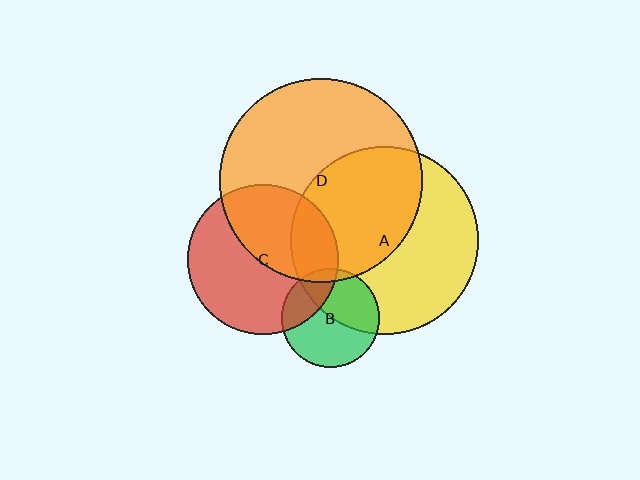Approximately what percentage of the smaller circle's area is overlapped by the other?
Approximately 45%.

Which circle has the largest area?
Circle D (orange).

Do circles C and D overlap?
Yes.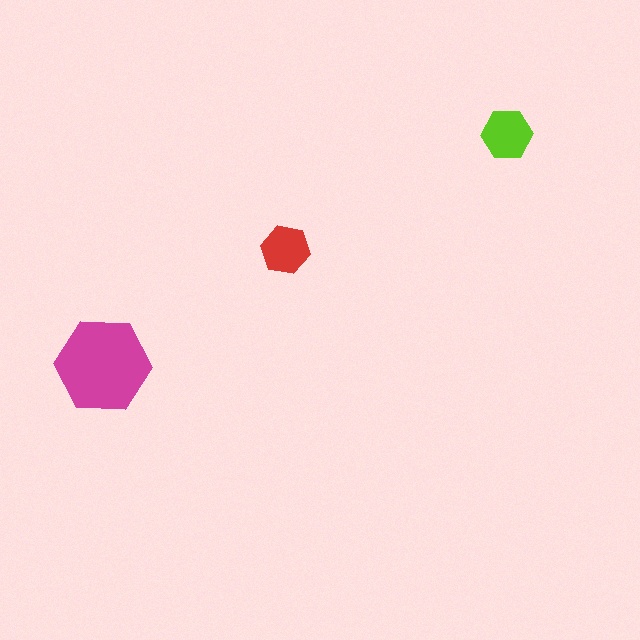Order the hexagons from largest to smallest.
the magenta one, the lime one, the red one.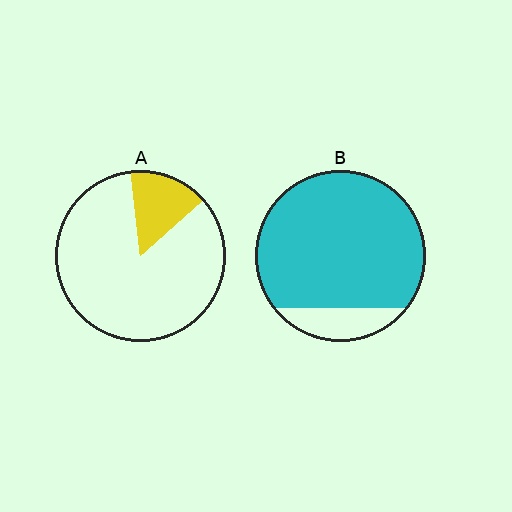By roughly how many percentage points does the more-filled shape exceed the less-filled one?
By roughly 70 percentage points (B over A).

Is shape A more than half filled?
No.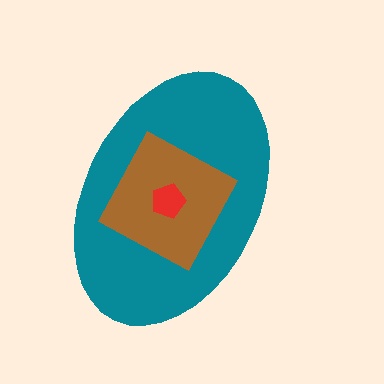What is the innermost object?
The red pentagon.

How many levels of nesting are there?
3.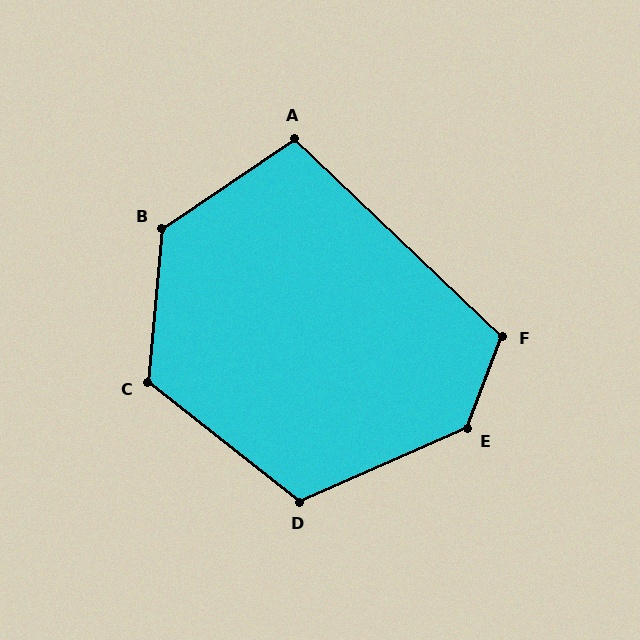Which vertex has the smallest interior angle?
A, at approximately 102 degrees.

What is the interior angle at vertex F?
Approximately 113 degrees (obtuse).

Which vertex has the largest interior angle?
E, at approximately 134 degrees.